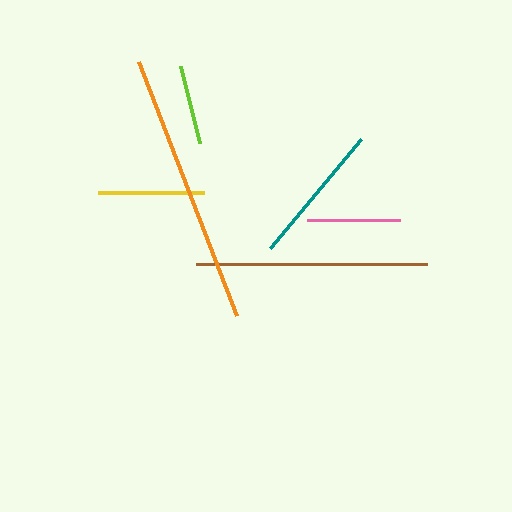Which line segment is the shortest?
The lime line is the shortest at approximately 79 pixels.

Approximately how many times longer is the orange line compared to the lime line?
The orange line is approximately 3.4 times the length of the lime line.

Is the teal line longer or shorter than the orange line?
The orange line is longer than the teal line.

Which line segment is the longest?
The orange line is the longest at approximately 272 pixels.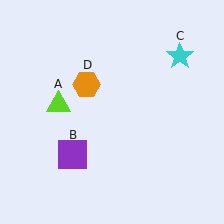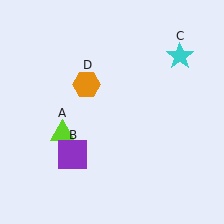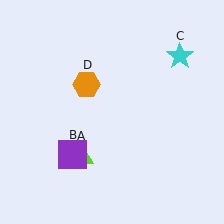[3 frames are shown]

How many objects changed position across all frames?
1 object changed position: lime triangle (object A).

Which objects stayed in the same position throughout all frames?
Purple square (object B) and cyan star (object C) and orange hexagon (object D) remained stationary.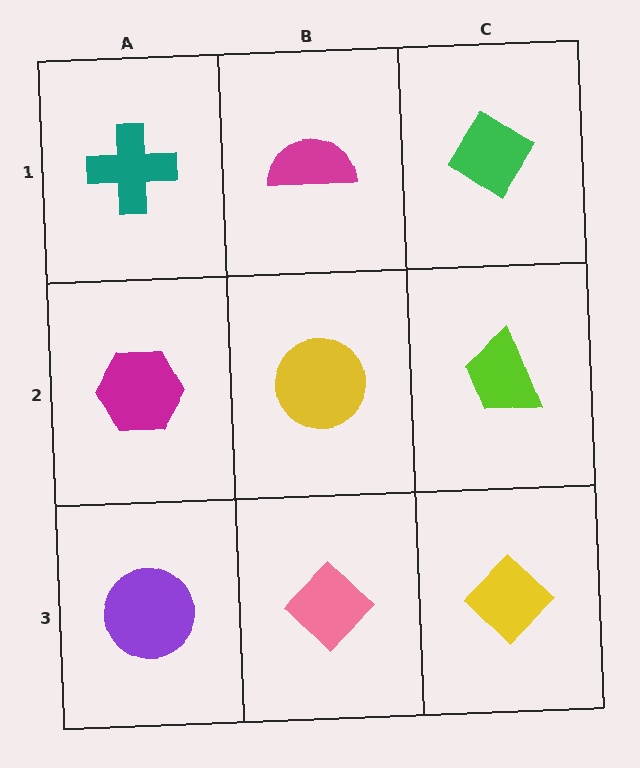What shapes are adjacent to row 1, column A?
A magenta hexagon (row 2, column A), a magenta semicircle (row 1, column B).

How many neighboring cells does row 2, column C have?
3.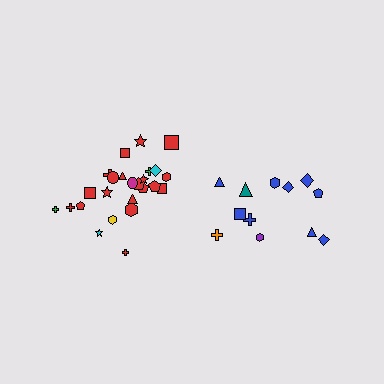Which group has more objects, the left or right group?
The left group.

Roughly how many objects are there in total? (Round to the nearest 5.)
Roughly 35 objects in total.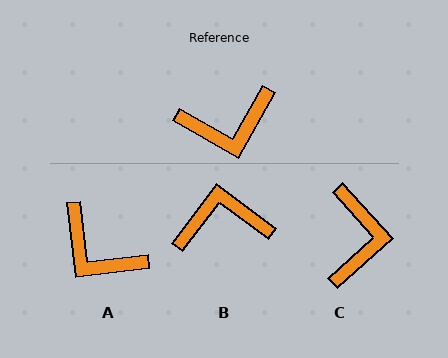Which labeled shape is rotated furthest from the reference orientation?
B, about 173 degrees away.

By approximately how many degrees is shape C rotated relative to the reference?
Approximately 72 degrees counter-clockwise.